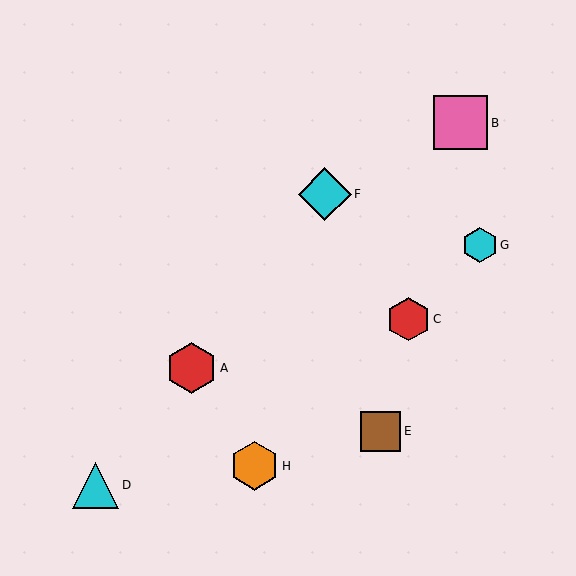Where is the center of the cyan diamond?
The center of the cyan diamond is at (325, 194).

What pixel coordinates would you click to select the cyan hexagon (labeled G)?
Click at (480, 245) to select the cyan hexagon G.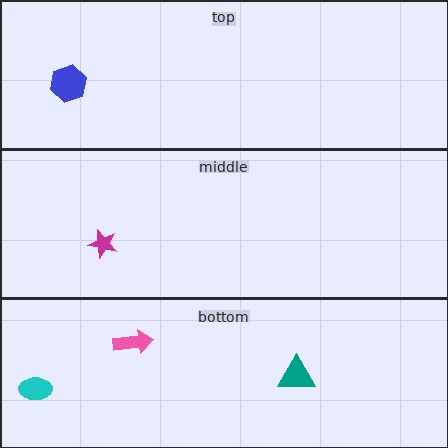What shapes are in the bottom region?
The pink arrow, the cyan ellipse, the teal triangle.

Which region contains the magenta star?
The middle region.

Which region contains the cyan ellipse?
The bottom region.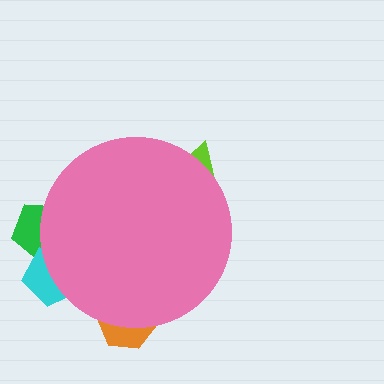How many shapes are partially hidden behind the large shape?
4 shapes are partially hidden.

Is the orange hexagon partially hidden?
Yes, the orange hexagon is partially hidden behind the pink circle.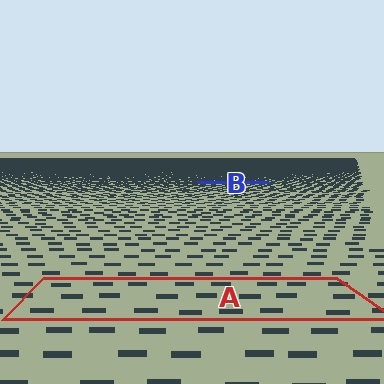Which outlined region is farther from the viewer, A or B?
Region B is farther from the viewer — the texture elements inside it appear smaller and more densely packed.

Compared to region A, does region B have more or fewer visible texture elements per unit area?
Region B has more texture elements per unit area — they are packed more densely because it is farther away.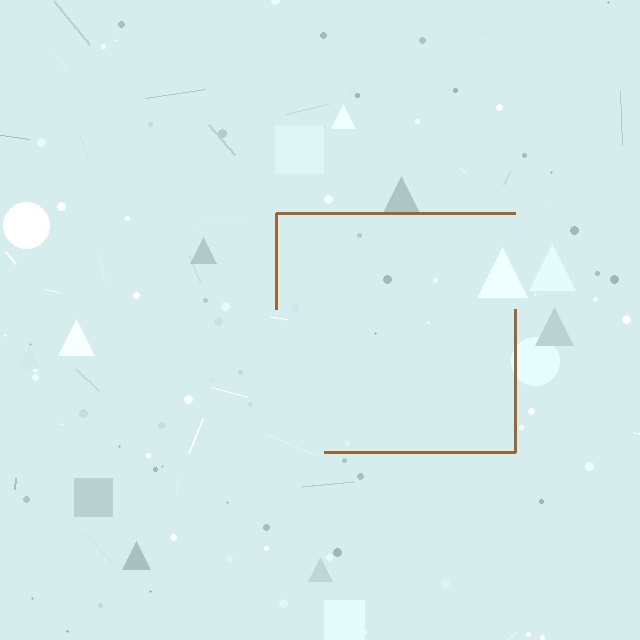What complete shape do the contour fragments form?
The contour fragments form a square.